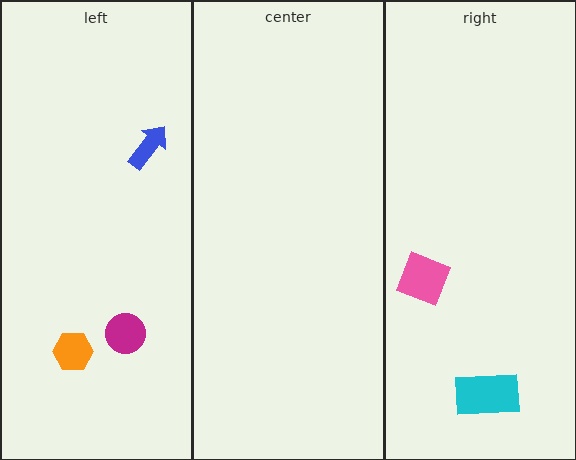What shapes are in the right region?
The pink diamond, the cyan rectangle.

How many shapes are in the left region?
3.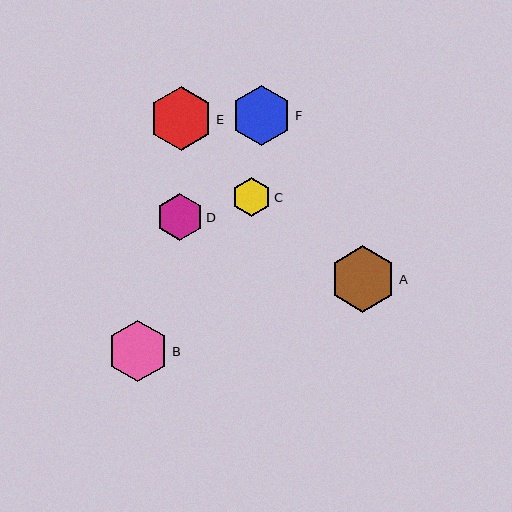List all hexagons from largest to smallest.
From largest to smallest: A, E, B, F, D, C.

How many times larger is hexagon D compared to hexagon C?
Hexagon D is approximately 1.2 times the size of hexagon C.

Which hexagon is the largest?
Hexagon A is the largest with a size of approximately 67 pixels.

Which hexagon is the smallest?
Hexagon C is the smallest with a size of approximately 39 pixels.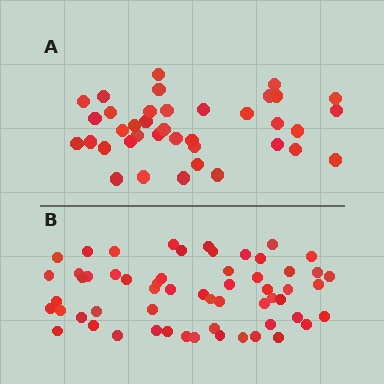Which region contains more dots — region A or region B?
Region B (the bottom region) has more dots.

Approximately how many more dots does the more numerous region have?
Region B has approximately 20 more dots than region A.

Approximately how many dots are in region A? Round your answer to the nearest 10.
About 40 dots. (The exact count is 38, which rounds to 40.)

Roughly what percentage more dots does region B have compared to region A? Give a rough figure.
About 55% more.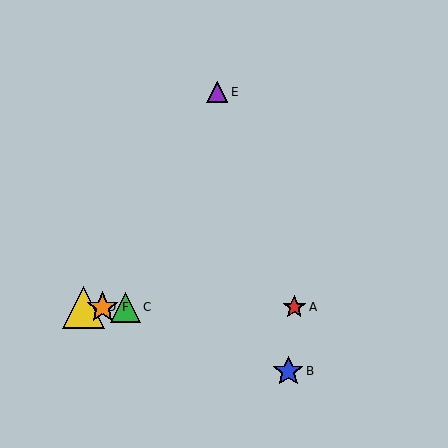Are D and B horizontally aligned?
No, D is at y≈307 and B is at y≈371.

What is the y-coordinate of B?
Object B is at y≈371.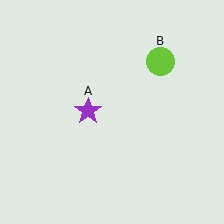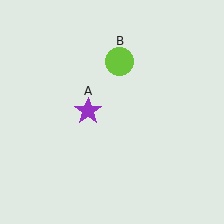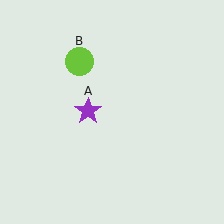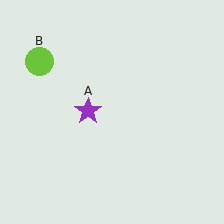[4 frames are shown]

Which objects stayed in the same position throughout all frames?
Purple star (object A) remained stationary.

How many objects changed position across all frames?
1 object changed position: lime circle (object B).